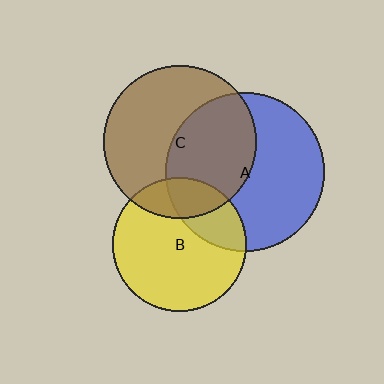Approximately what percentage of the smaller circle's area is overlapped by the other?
Approximately 25%.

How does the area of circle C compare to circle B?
Approximately 1.3 times.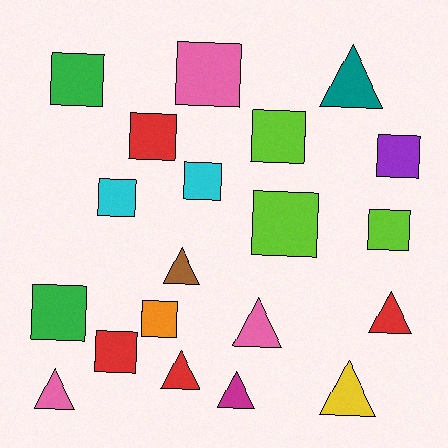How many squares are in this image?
There are 12 squares.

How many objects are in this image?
There are 20 objects.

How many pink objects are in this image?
There are 3 pink objects.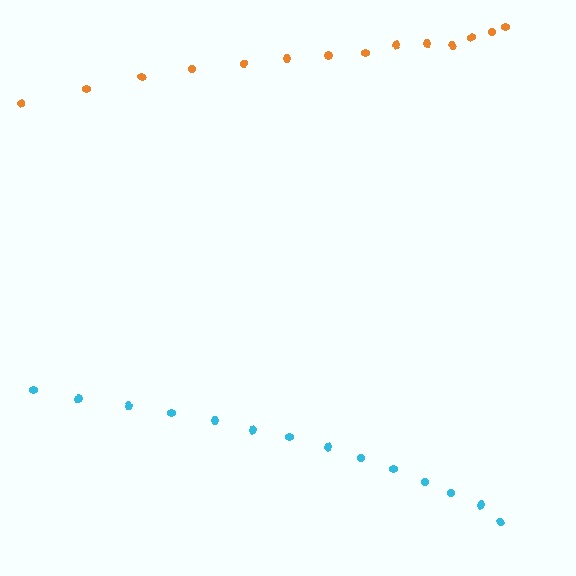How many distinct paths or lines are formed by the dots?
There are 2 distinct paths.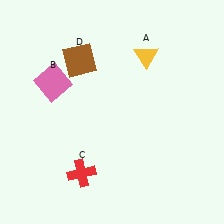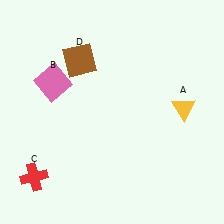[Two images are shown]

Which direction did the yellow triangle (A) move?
The yellow triangle (A) moved down.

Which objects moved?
The objects that moved are: the yellow triangle (A), the red cross (C).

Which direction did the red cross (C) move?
The red cross (C) moved left.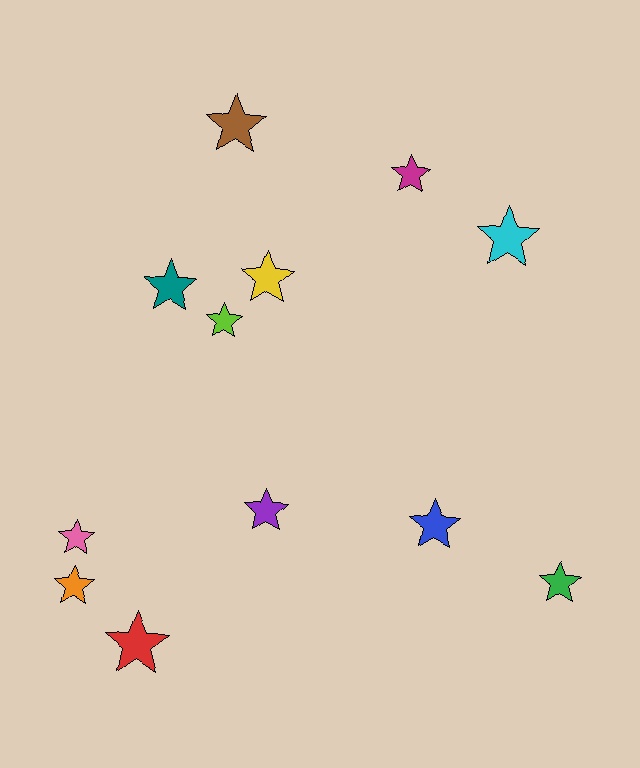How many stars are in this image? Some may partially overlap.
There are 12 stars.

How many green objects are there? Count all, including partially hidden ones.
There is 1 green object.